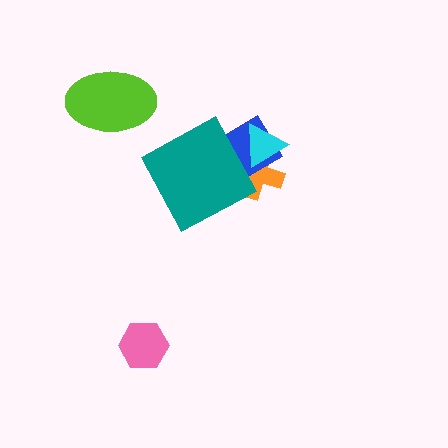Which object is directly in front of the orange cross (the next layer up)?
The blue diamond is directly in front of the orange cross.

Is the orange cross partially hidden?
Yes, it is partially covered by another shape.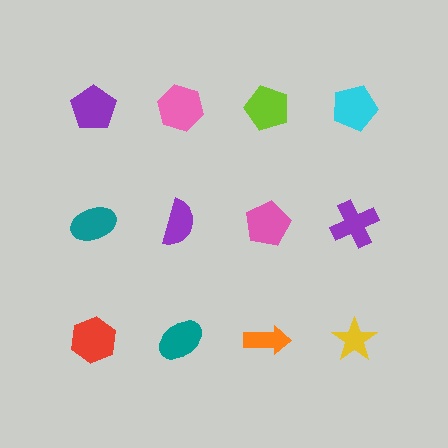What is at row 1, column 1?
A purple pentagon.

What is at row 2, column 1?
A teal ellipse.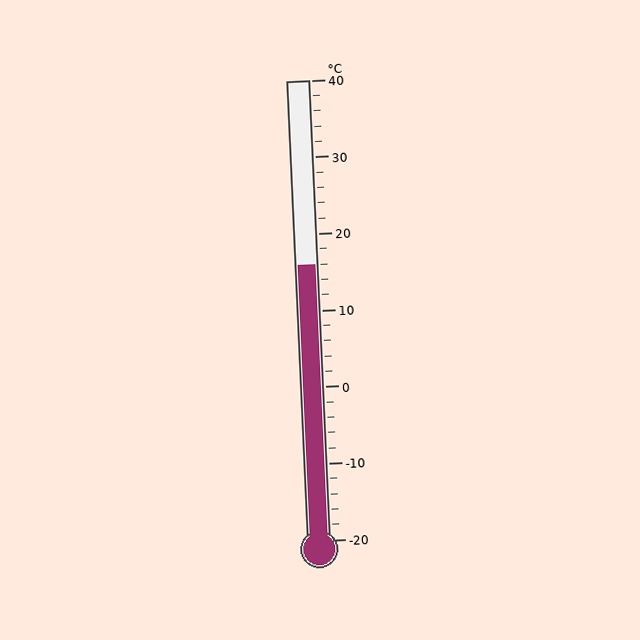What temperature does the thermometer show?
The thermometer shows approximately 16°C.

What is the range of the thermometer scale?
The thermometer scale ranges from -20°C to 40°C.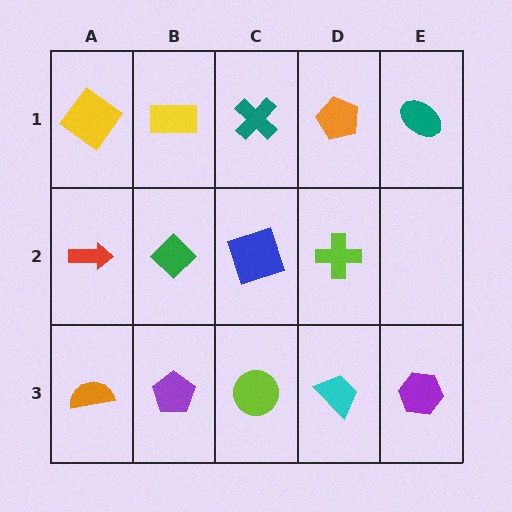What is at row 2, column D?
A lime cross.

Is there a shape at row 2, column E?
No, that cell is empty.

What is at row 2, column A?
A red arrow.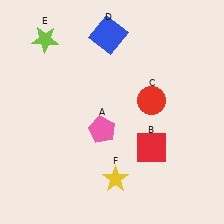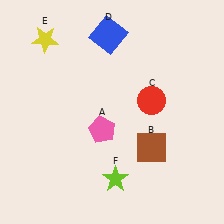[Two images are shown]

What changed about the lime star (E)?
In Image 1, E is lime. In Image 2, it changed to yellow.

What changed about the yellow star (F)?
In Image 1, F is yellow. In Image 2, it changed to lime.